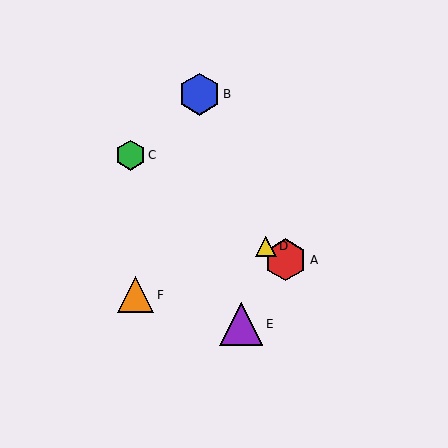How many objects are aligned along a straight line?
3 objects (A, C, D) are aligned along a straight line.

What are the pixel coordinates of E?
Object E is at (241, 324).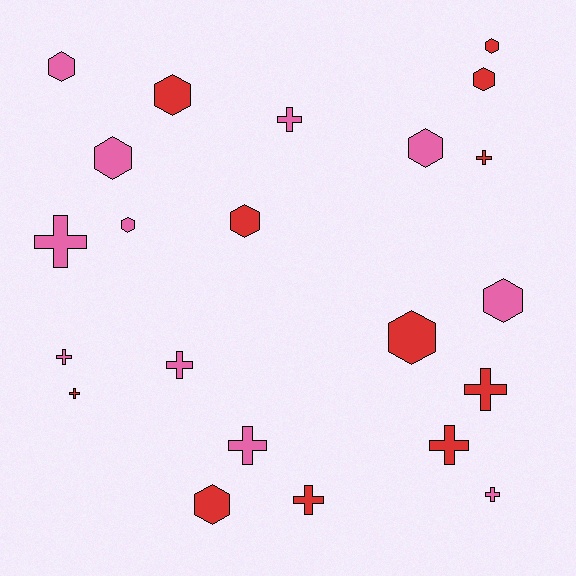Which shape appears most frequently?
Cross, with 11 objects.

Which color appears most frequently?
Pink, with 11 objects.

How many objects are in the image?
There are 22 objects.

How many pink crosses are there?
There are 6 pink crosses.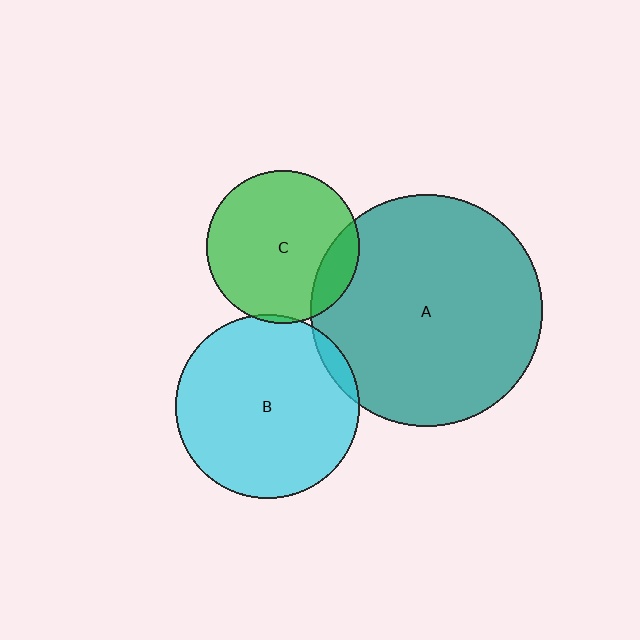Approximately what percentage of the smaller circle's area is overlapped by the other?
Approximately 15%.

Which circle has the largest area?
Circle A (teal).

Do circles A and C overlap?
Yes.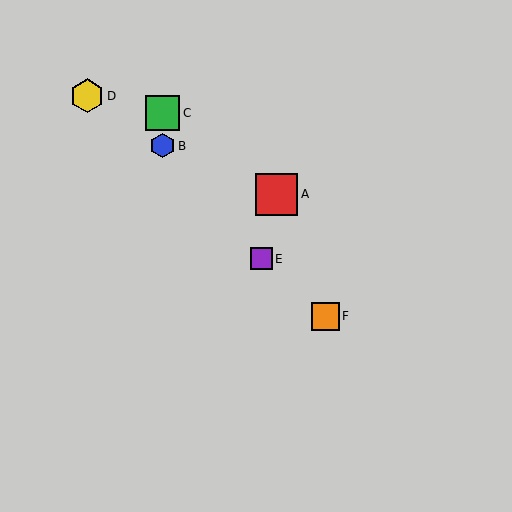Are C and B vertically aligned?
Yes, both are at x≈163.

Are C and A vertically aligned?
No, C is at x≈163 and A is at x≈277.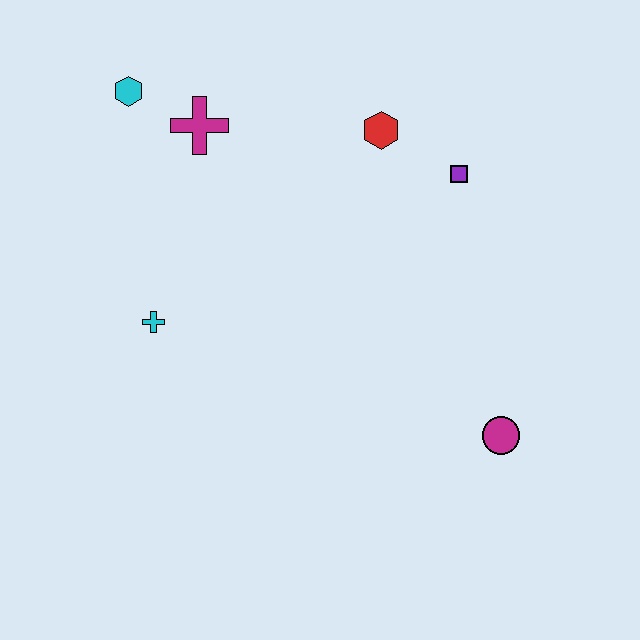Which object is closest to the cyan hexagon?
The magenta cross is closest to the cyan hexagon.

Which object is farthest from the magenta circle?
The cyan hexagon is farthest from the magenta circle.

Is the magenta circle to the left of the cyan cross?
No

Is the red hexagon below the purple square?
No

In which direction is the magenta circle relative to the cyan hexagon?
The magenta circle is to the right of the cyan hexagon.